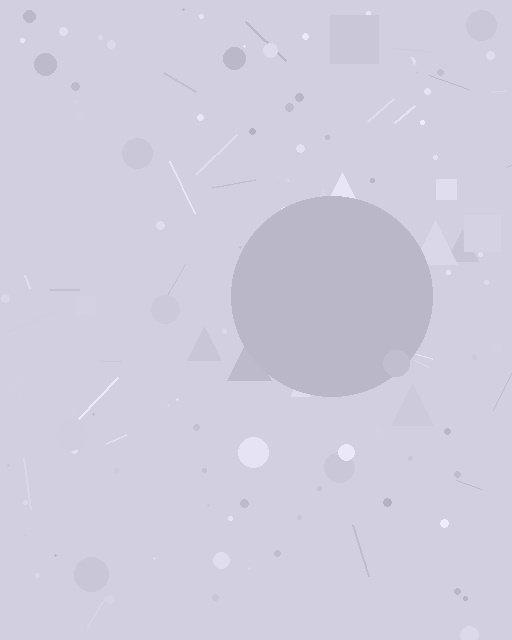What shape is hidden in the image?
A circle is hidden in the image.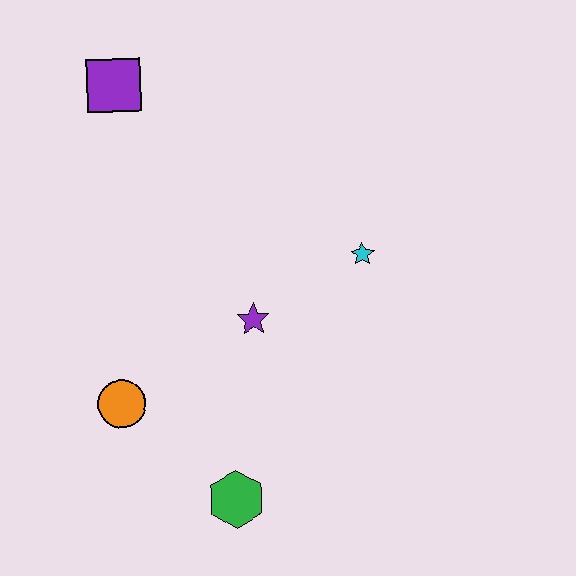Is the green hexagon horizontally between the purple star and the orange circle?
Yes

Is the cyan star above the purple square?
No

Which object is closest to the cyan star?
The purple star is closest to the cyan star.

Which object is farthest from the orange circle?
The purple square is farthest from the orange circle.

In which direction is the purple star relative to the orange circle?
The purple star is to the right of the orange circle.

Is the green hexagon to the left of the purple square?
No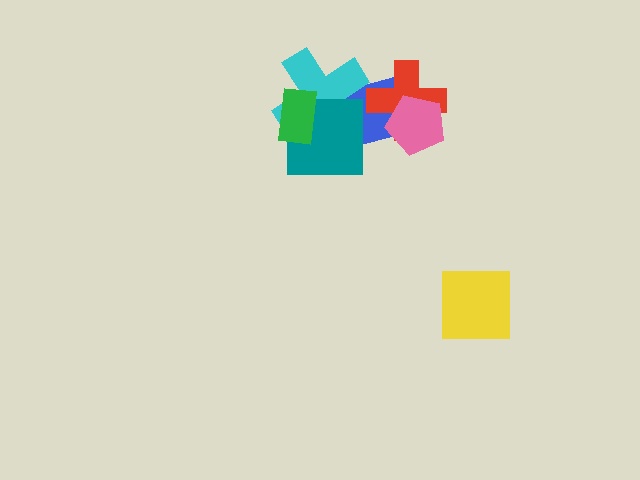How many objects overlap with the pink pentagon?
2 objects overlap with the pink pentagon.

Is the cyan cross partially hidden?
Yes, it is partially covered by another shape.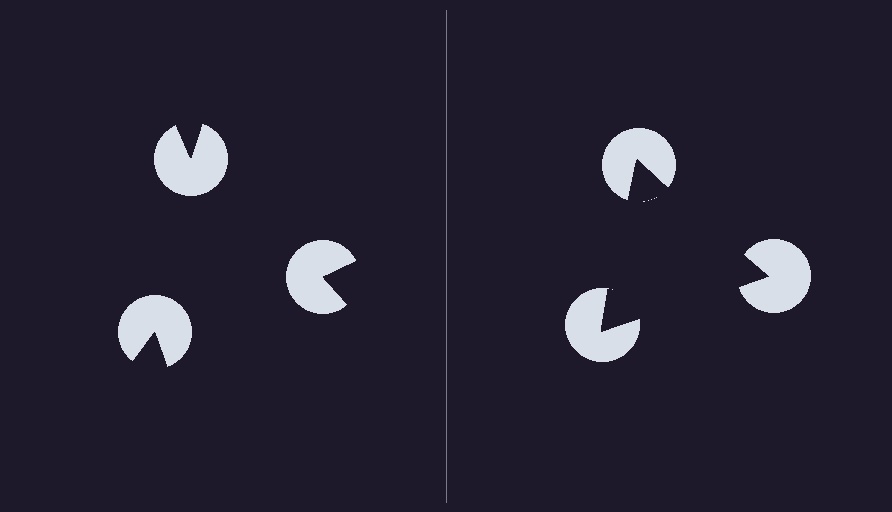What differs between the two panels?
The pac-man discs are positioned identically on both sides; only the wedge orientations differ. On the right they align to a triangle; on the left they are misaligned.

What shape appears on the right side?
An illusory triangle.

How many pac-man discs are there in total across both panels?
6 — 3 on each side.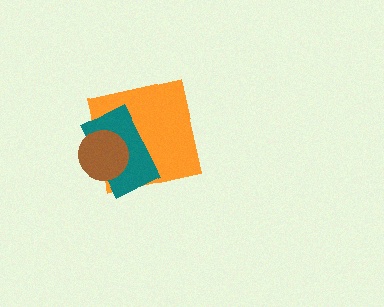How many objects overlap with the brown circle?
2 objects overlap with the brown circle.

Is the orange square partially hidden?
Yes, it is partially covered by another shape.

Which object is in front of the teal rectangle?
The brown circle is in front of the teal rectangle.